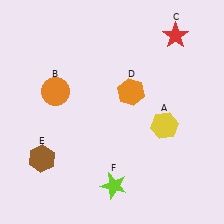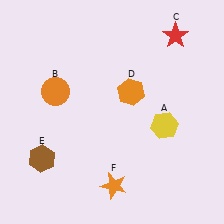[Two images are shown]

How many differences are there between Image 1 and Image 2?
There is 1 difference between the two images.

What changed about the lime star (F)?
In Image 1, F is lime. In Image 2, it changed to orange.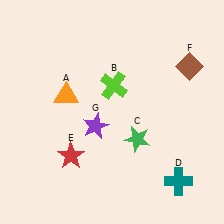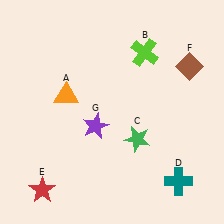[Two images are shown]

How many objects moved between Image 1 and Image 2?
2 objects moved between the two images.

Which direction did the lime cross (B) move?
The lime cross (B) moved up.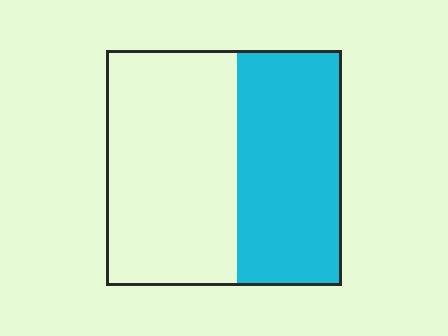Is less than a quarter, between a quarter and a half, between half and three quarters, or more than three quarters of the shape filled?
Between a quarter and a half.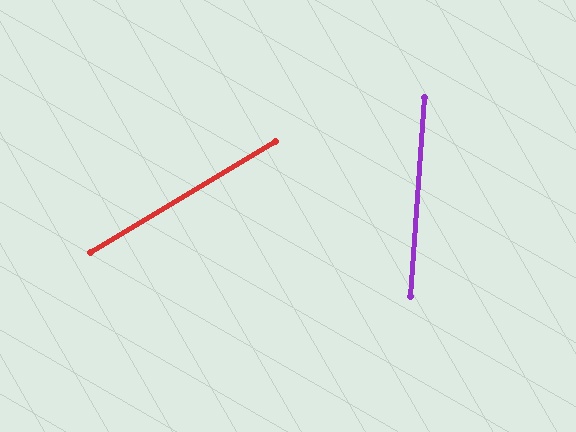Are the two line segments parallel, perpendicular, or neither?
Neither parallel nor perpendicular — they differ by about 55°.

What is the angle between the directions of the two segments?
Approximately 55 degrees.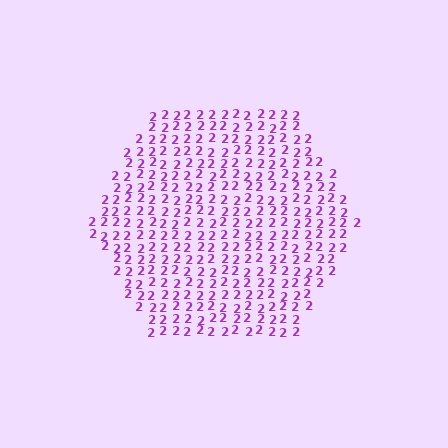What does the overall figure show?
The overall figure shows a hexagon.